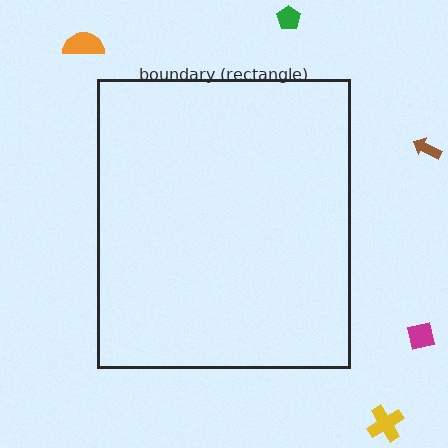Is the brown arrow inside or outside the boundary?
Outside.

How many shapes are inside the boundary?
0 inside, 5 outside.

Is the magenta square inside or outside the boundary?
Outside.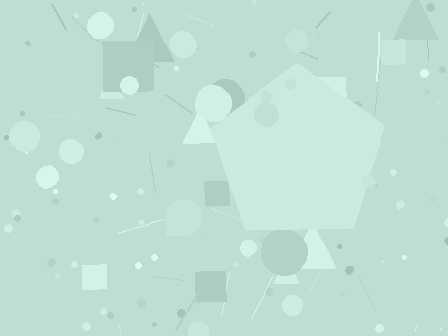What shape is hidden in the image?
A pentagon is hidden in the image.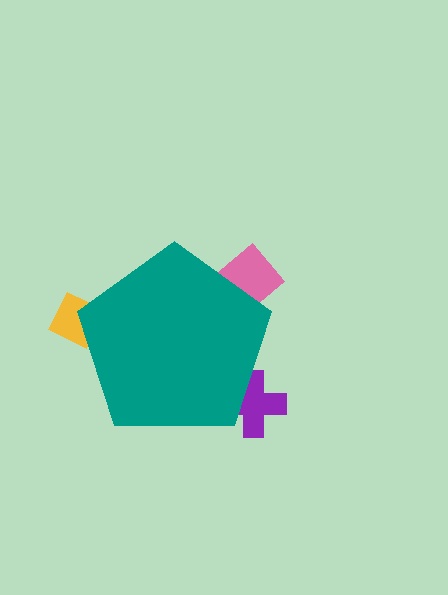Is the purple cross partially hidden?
Yes, the purple cross is partially hidden behind the teal pentagon.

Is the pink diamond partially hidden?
Yes, the pink diamond is partially hidden behind the teal pentagon.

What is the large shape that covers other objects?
A teal pentagon.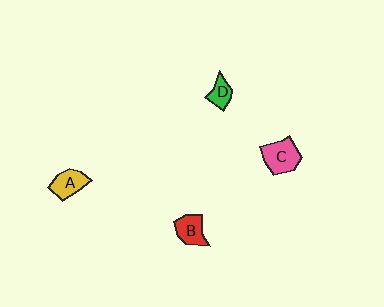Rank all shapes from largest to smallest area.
From largest to smallest: C (pink), A (yellow), B (red), D (green).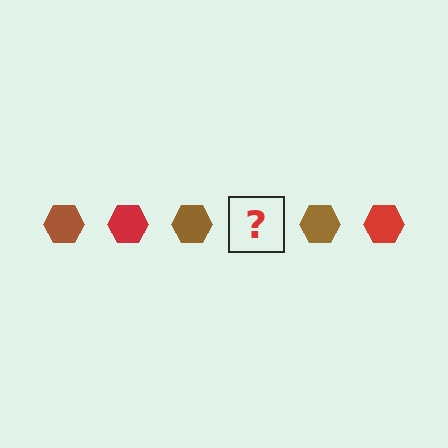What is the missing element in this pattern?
The missing element is a red hexagon.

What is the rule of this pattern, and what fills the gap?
The rule is that the pattern cycles through brown, red hexagons. The gap should be filled with a red hexagon.